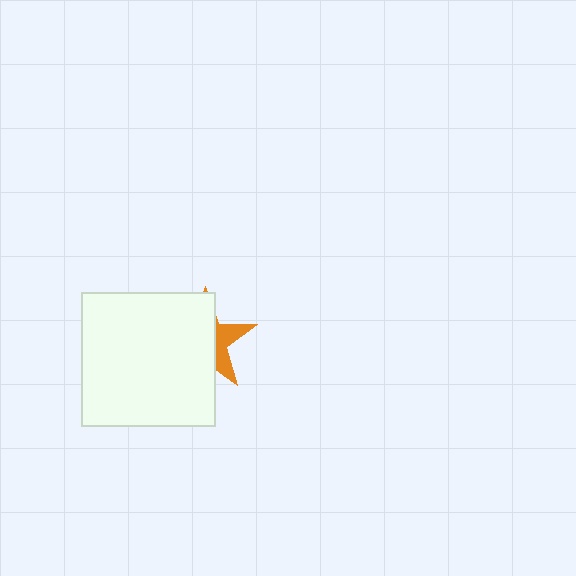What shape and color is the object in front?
The object in front is a white square.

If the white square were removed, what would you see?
You would see the complete orange star.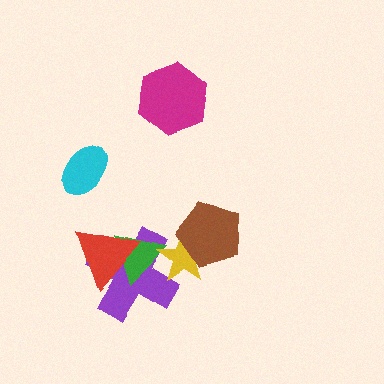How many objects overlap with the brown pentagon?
1 object overlaps with the brown pentagon.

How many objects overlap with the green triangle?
3 objects overlap with the green triangle.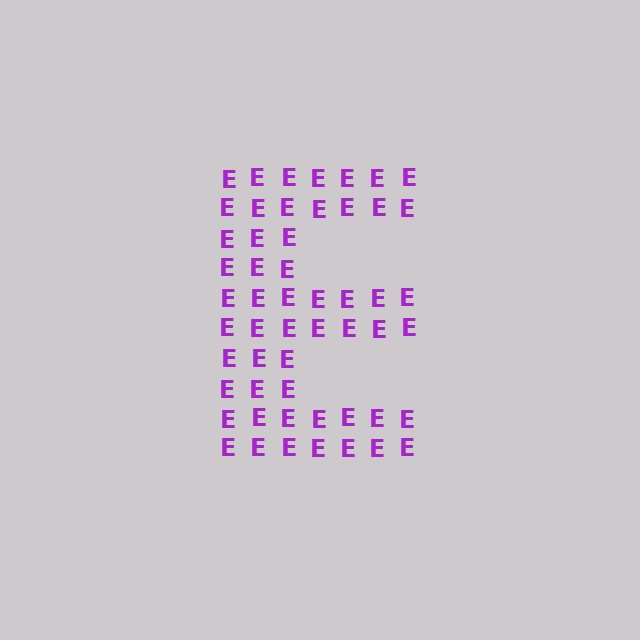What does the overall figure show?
The overall figure shows the letter E.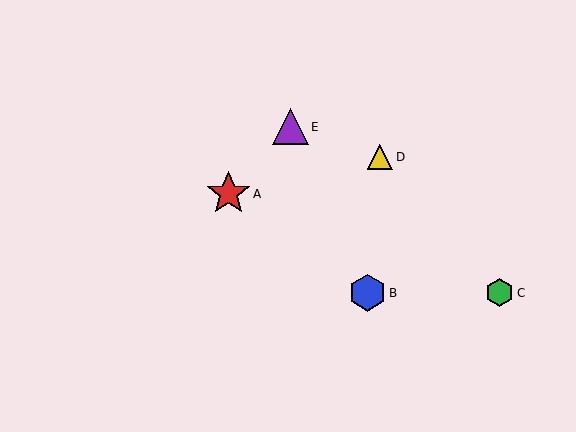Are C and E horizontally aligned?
No, C is at y≈293 and E is at y≈127.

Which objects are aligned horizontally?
Objects B, C are aligned horizontally.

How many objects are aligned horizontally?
2 objects (B, C) are aligned horizontally.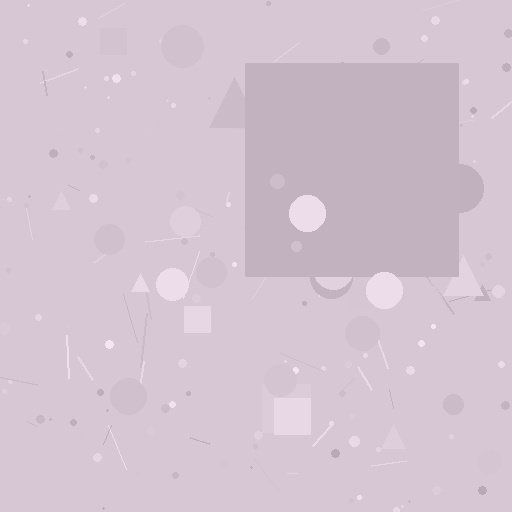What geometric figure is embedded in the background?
A square is embedded in the background.